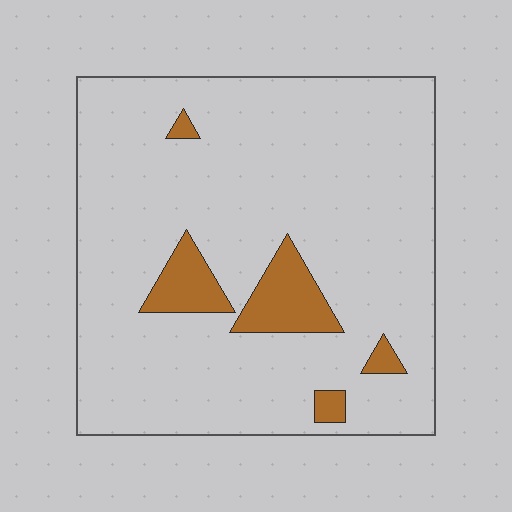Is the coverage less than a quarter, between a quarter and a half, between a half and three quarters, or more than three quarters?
Less than a quarter.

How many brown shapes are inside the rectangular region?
5.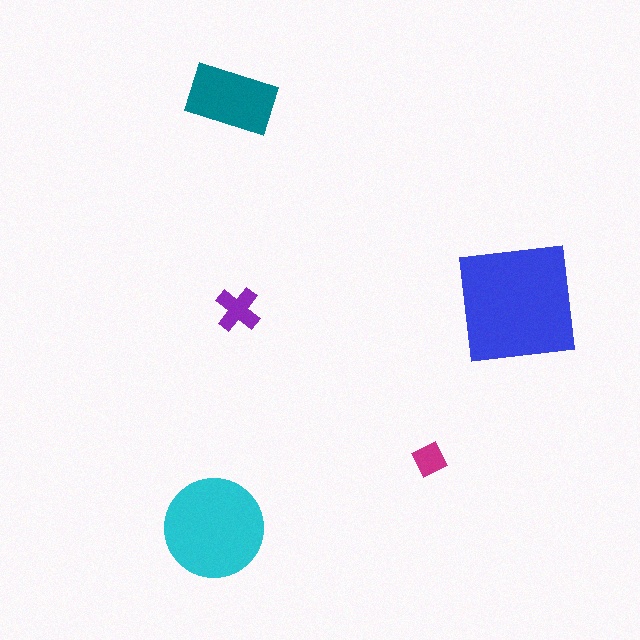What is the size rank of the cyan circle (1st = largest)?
2nd.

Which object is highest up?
The teal rectangle is topmost.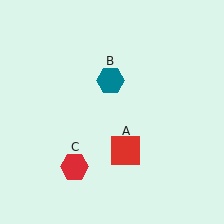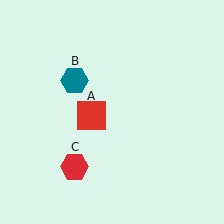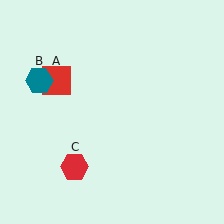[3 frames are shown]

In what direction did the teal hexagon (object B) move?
The teal hexagon (object B) moved left.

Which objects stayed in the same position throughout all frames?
Red hexagon (object C) remained stationary.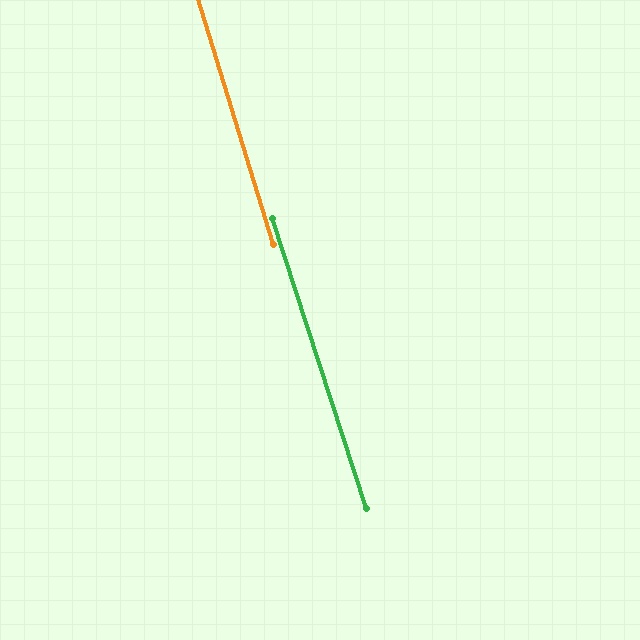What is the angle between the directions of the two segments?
Approximately 1 degree.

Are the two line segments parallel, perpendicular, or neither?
Parallel — their directions differ by only 1.1°.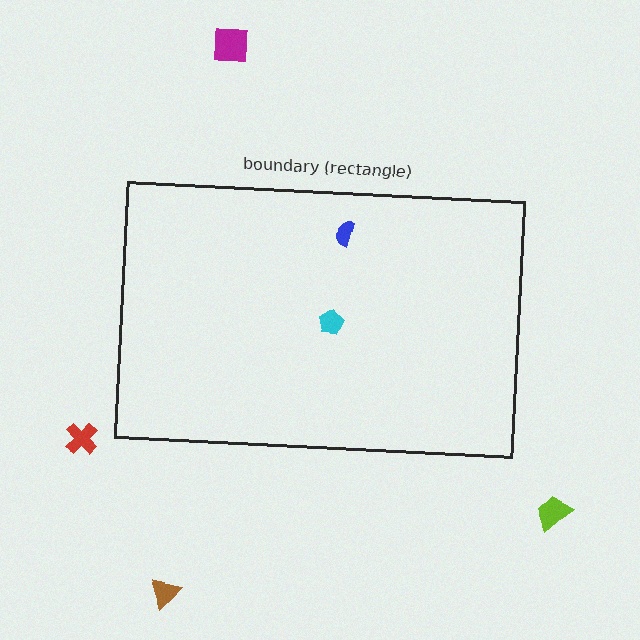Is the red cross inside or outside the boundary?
Outside.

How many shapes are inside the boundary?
2 inside, 4 outside.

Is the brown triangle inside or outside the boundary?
Outside.